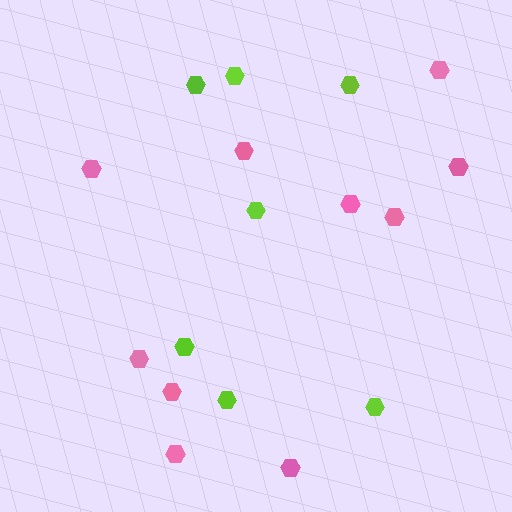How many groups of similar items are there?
There are 2 groups: one group of pink hexagons (10) and one group of lime hexagons (7).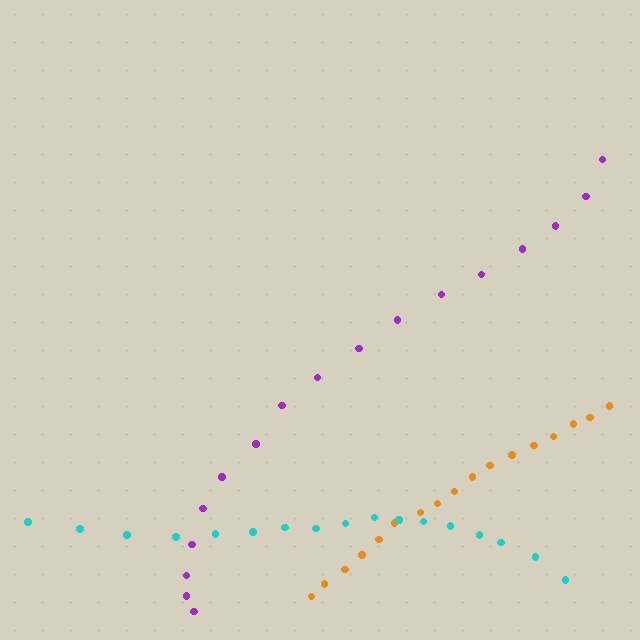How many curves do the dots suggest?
There are 3 distinct paths.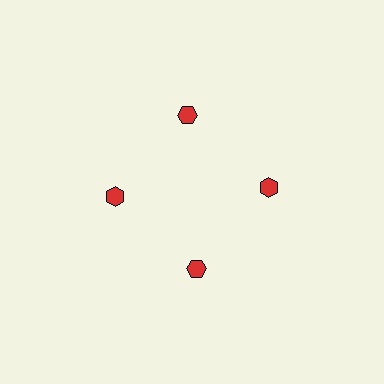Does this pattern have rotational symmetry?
Yes, this pattern has 4-fold rotational symmetry. It looks the same after rotating 90 degrees around the center.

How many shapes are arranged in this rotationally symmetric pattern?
There are 4 shapes, arranged in 4 groups of 1.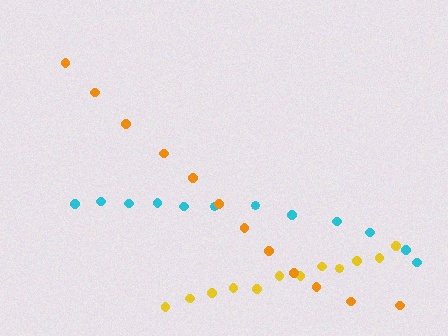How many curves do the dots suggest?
There are 3 distinct paths.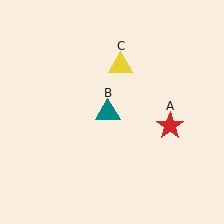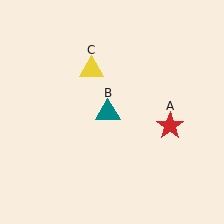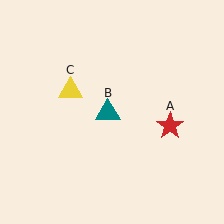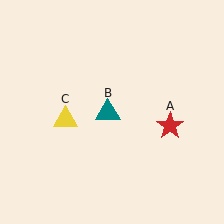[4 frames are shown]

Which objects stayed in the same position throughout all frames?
Red star (object A) and teal triangle (object B) remained stationary.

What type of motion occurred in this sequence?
The yellow triangle (object C) rotated counterclockwise around the center of the scene.